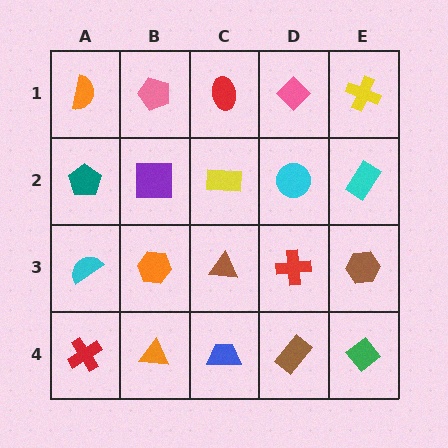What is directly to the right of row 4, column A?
An orange triangle.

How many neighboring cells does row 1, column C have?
3.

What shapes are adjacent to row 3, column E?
A cyan rectangle (row 2, column E), a green diamond (row 4, column E), a red cross (row 3, column D).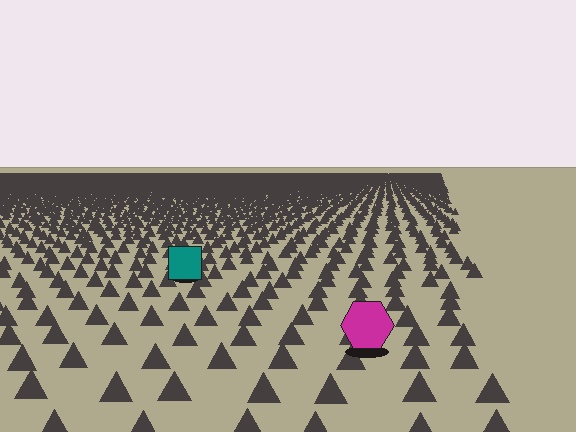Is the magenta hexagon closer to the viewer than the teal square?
Yes. The magenta hexagon is closer — you can tell from the texture gradient: the ground texture is coarser near it.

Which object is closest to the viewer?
The magenta hexagon is closest. The texture marks near it are larger and more spread out.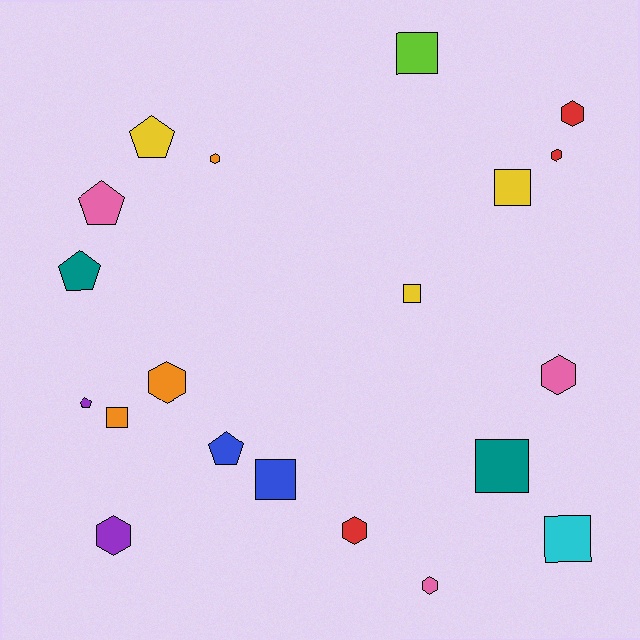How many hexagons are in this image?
There are 8 hexagons.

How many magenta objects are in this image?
There are no magenta objects.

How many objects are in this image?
There are 20 objects.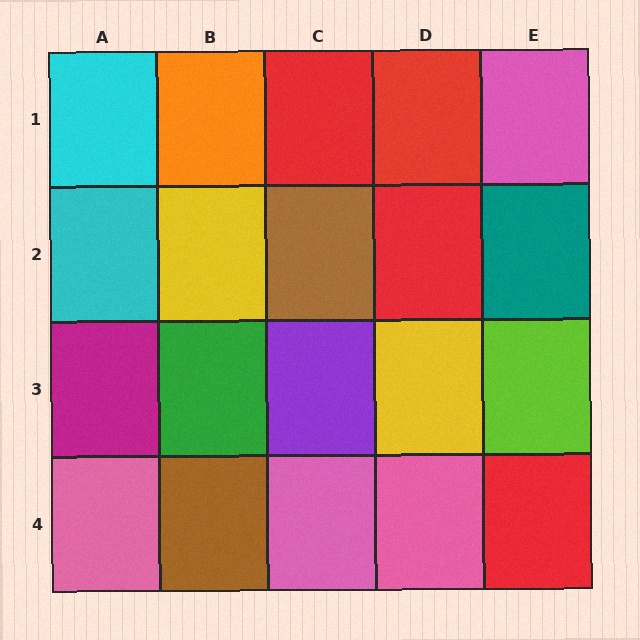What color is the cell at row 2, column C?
Brown.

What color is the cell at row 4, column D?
Pink.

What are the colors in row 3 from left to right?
Magenta, green, purple, yellow, lime.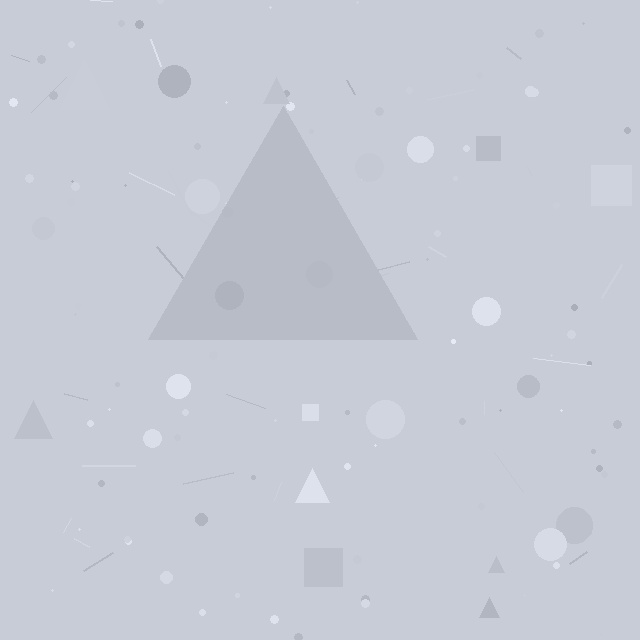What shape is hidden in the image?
A triangle is hidden in the image.